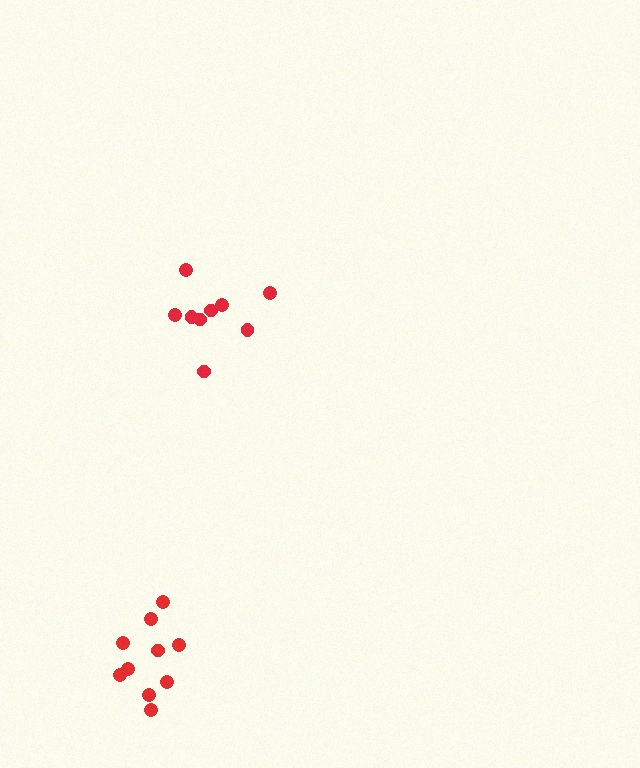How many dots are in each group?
Group 1: 9 dots, Group 2: 10 dots (19 total).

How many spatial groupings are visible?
There are 2 spatial groupings.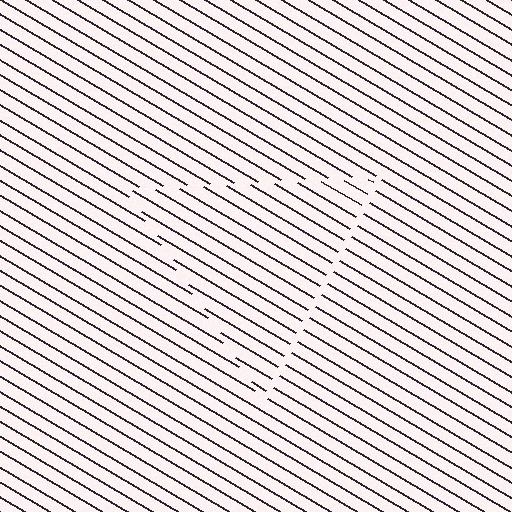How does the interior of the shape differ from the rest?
The interior of the shape contains the same grating, shifted by half a period — the contour is defined by the phase discontinuity where line-ends from the inner and outer gratings abut.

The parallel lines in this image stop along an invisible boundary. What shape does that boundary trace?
An illusory triangle. The interior of the shape contains the same grating, shifted by half a period — the contour is defined by the phase discontinuity where line-ends from the inner and outer gratings abut.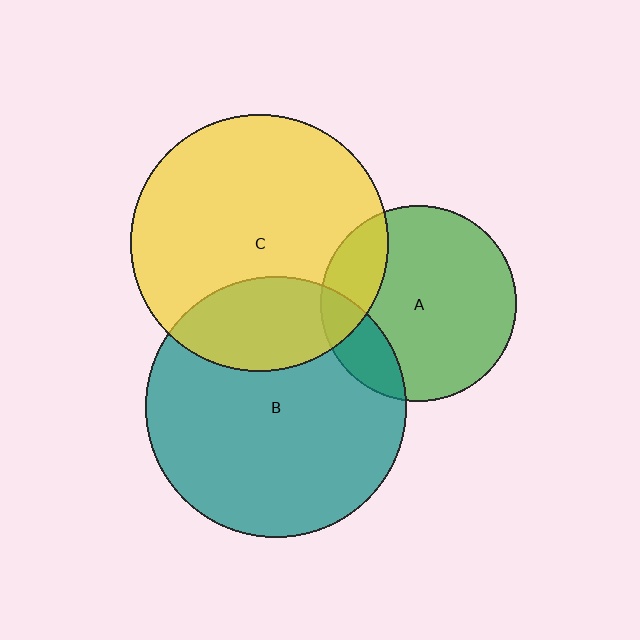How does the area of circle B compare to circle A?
Approximately 1.8 times.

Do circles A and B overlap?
Yes.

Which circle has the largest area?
Circle B (teal).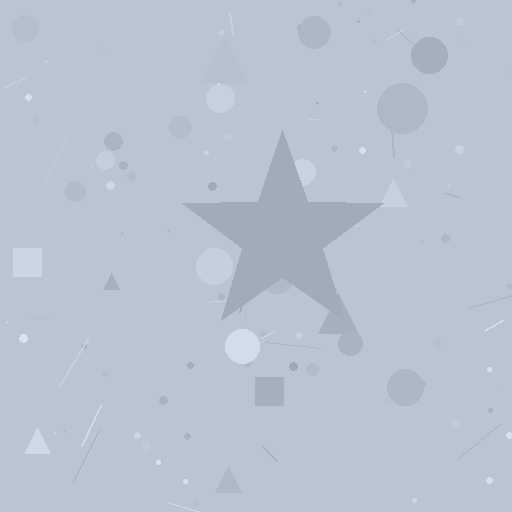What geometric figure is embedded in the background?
A star is embedded in the background.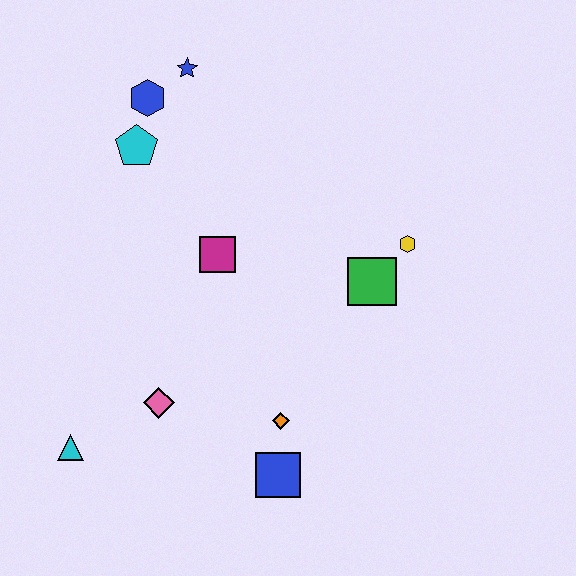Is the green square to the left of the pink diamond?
No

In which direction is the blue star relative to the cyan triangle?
The blue star is above the cyan triangle.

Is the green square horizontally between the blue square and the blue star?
No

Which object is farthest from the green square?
The cyan triangle is farthest from the green square.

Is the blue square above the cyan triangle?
No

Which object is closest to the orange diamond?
The blue square is closest to the orange diamond.